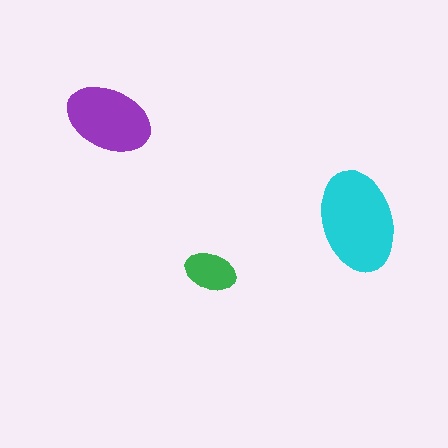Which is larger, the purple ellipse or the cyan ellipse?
The cyan one.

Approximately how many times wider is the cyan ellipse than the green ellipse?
About 2 times wider.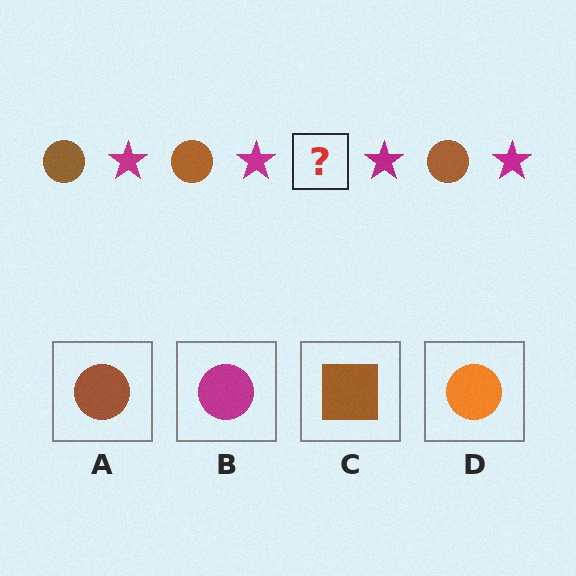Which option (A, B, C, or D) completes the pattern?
A.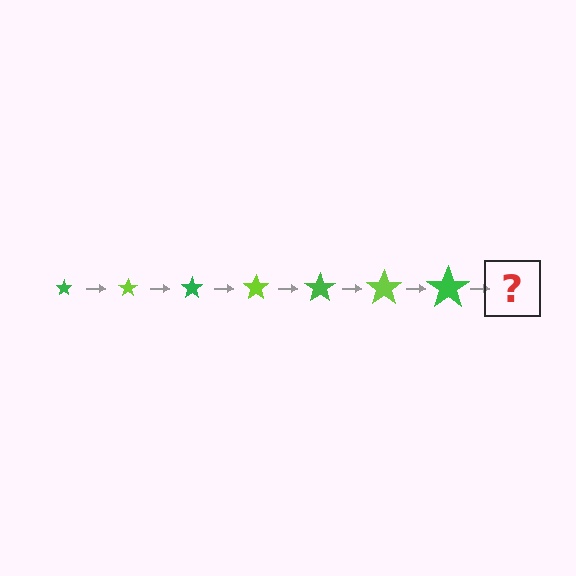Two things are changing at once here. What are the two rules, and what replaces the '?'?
The two rules are that the star grows larger each step and the color cycles through green and lime. The '?' should be a lime star, larger than the previous one.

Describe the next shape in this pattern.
It should be a lime star, larger than the previous one.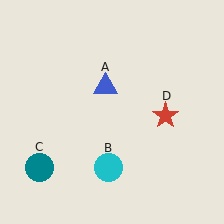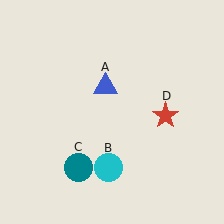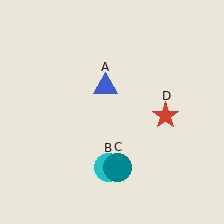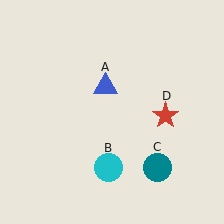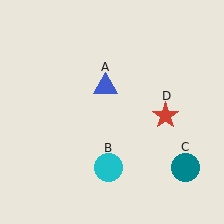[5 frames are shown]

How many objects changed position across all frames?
1 object changed position: teal circle (object C).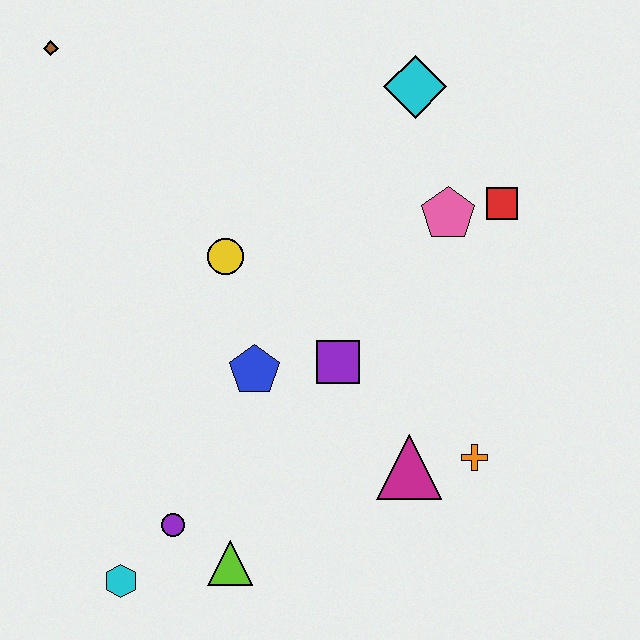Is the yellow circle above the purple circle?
Yes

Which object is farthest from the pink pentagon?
The cyan hexagon is farthest from the pink pentagon.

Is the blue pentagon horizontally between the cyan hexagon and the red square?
Yes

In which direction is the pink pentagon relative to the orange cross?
The pink pentagon is above the orange cross.